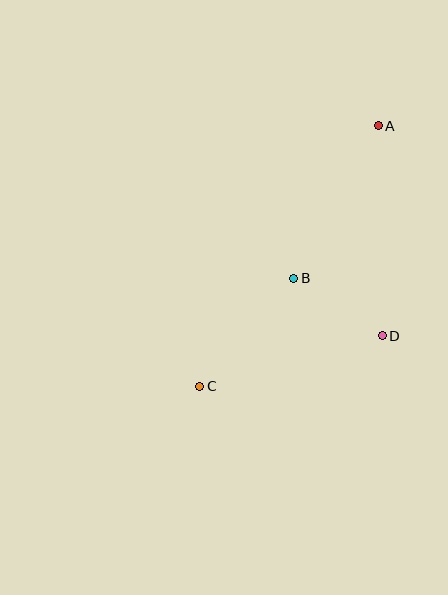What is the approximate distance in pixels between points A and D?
The distance between A and D is approximately 210 pixels.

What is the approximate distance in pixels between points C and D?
The distance between C and D is approximately 190 pixels.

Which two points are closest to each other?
Points B and D are closest to each other.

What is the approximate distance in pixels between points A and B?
The distance between A and B is approximately 174 pixels.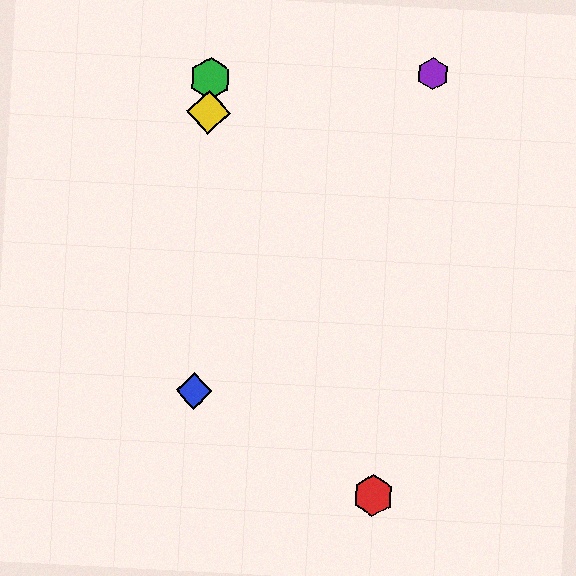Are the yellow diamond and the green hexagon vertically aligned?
Yes, both are at x≈209.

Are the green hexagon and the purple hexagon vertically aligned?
No, the green hexagon is at x≈210 and the purple hexagon is at x≈433.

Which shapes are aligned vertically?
The blue diamond, the green hexagon, the yellow diamond are aligned vertically.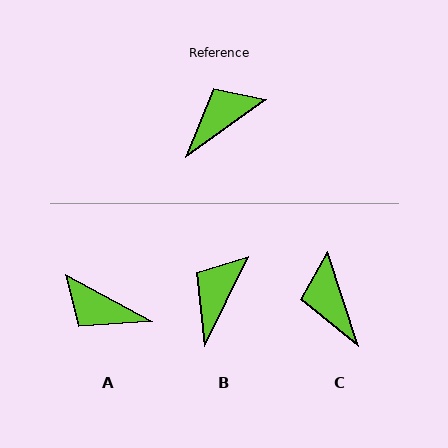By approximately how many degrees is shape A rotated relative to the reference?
Approximately 116 degrees counter-clockwise.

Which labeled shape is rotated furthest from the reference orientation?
A, about 116 degrees away.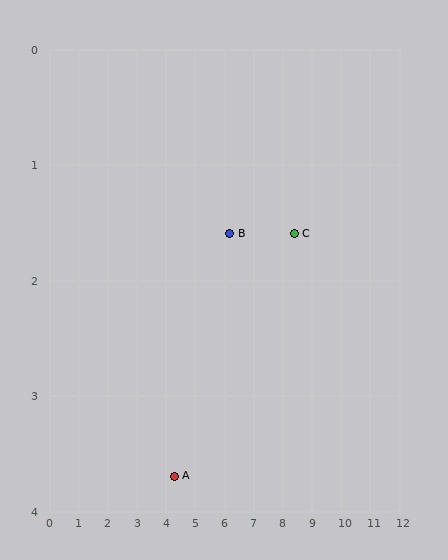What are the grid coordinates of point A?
Point A is at approximately (4.3, 3.7).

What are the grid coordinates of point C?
Point C is at approximately (8.4, 1.6).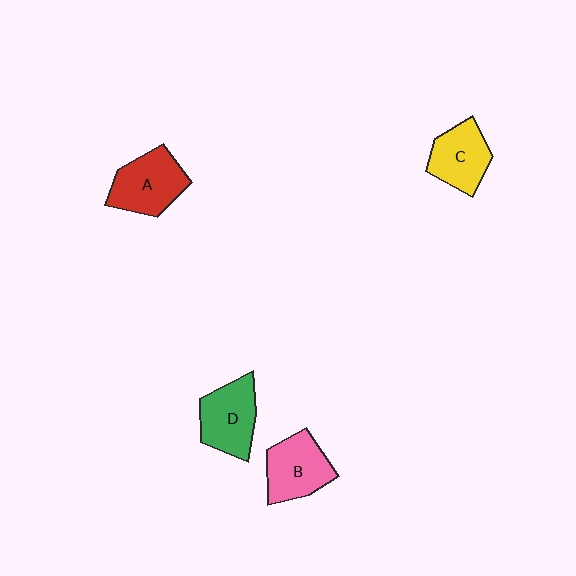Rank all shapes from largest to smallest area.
From largest to smallest: A (red), D (green), B (pink), C (yellow).